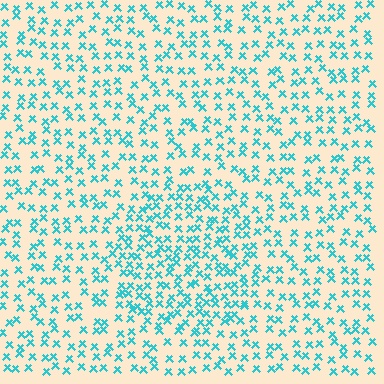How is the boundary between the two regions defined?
The boundary is defined by a change in element density (approximately 1.7x ratio). All elements are the same color, size, and shape.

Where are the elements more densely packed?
The elements are more densely packed inside the circle boundary.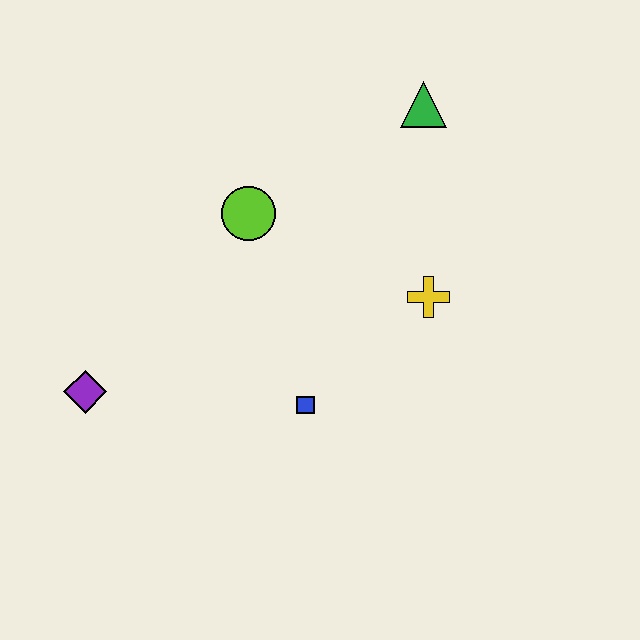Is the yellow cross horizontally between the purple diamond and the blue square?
No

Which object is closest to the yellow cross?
The blue square is closest to the yellow cross.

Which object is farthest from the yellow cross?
The purple diamond is farthest from the yellow cross.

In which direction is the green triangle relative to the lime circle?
The green triangle is to the right of the lime circle.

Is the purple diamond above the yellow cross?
No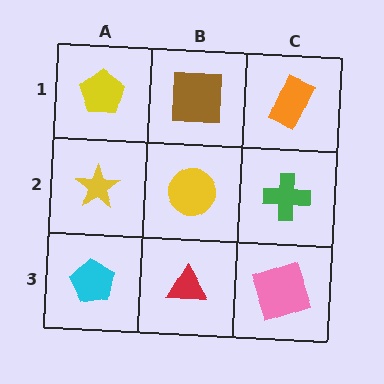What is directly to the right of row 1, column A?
A brown square.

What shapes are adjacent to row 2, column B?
A brown square (row 1, column B), a red triangle (row 3, column B), a yellow star (row 2, column A), a green cross (row 2, column C).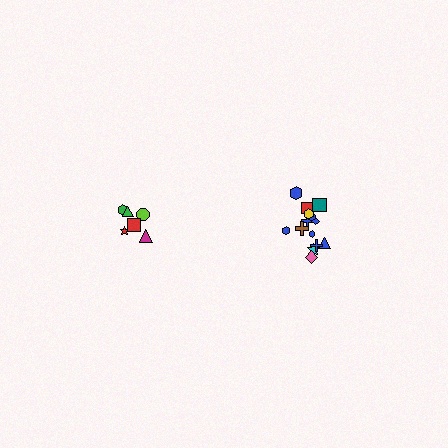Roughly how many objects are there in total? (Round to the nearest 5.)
Roughly 20 objects in total.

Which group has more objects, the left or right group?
The right group.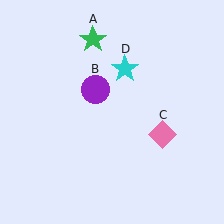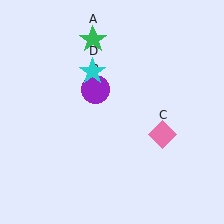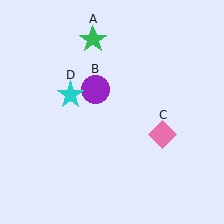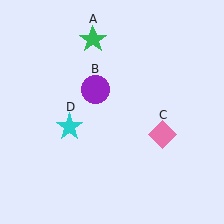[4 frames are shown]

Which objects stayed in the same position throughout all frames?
Green star (object A) and purple circle (object B) and pink diamond (object C) remained stationary.